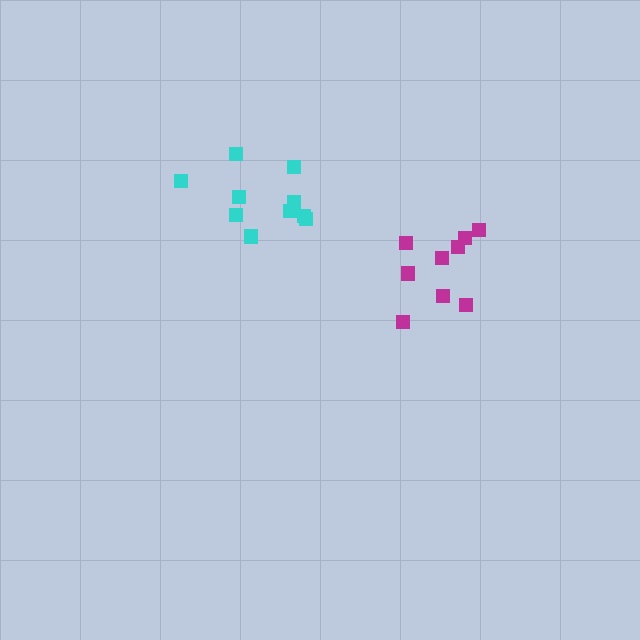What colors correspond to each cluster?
The clusters are colored: magenta, cyan.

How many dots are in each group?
Group 1: 9 dots, Group 2: 10 dots (19 total).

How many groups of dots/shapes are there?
There are 2 groups.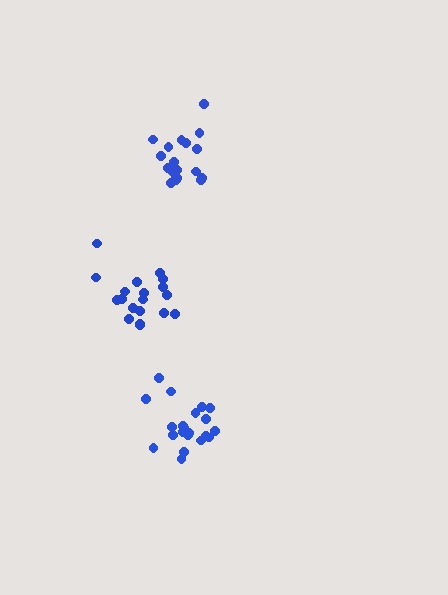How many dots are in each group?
Group 1: 19 dots, Group 2: 21 dots, Group 3: 19 dots (59 total).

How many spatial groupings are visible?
There are 3 spatial groupings.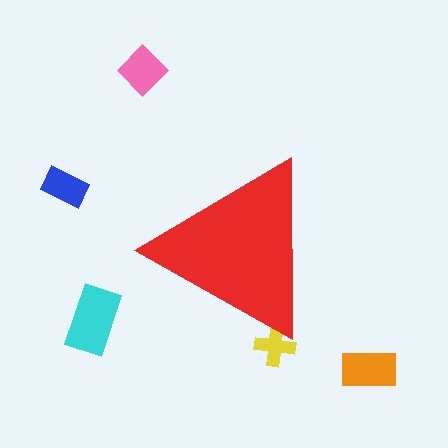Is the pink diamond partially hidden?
No, the pink diamond is fully visible.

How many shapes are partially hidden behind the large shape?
1 shape is partially hidden.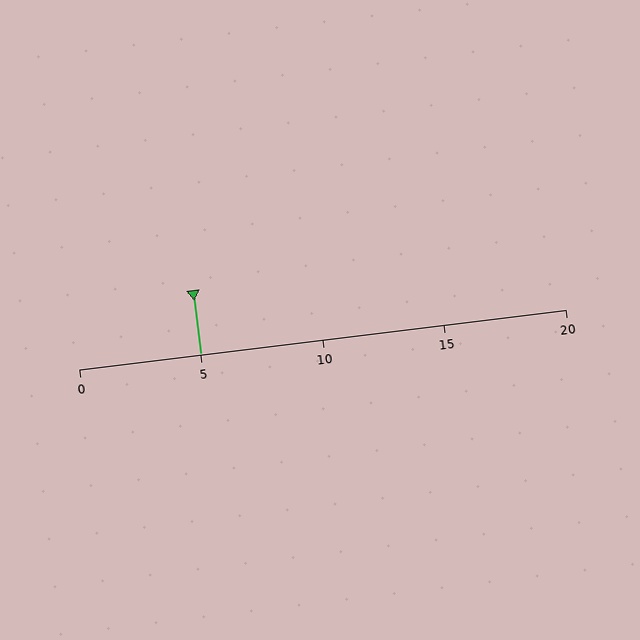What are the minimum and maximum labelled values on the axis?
The axis runs from 0 to 20.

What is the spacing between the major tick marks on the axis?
The major ticks are spaced 5 apart.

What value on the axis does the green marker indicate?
The marker indicates approximately 5.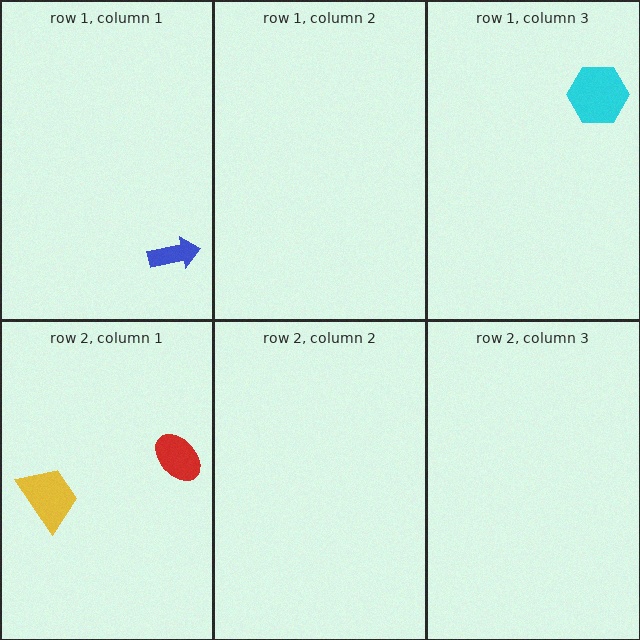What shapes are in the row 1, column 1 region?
The blue arrow.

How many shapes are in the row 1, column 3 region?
1.